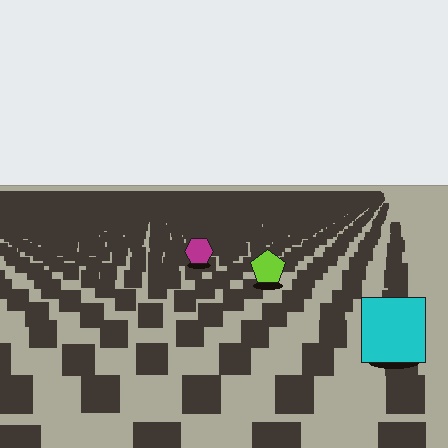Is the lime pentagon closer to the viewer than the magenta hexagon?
Yes. The lime pentagon is closer — you can tell from the texture gradient: the ground texture is coarser near it.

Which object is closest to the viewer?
The cyan square is closest. The texture marks near it are larger and more spread out.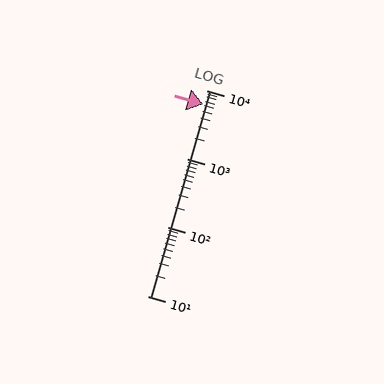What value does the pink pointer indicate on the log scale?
The pointer indicates approximately 6200.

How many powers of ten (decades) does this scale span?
The scale spans 3 decades, from 10 to 10000.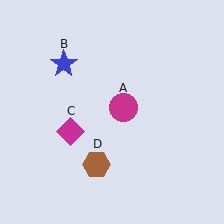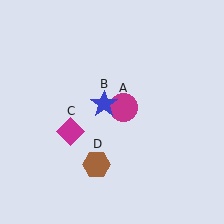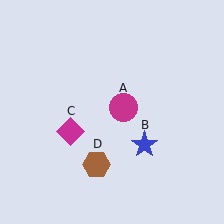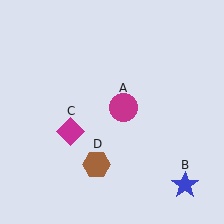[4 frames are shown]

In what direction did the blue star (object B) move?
The blue star (object B) moved down and to the right.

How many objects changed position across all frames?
1 object changed position: blue star (object B).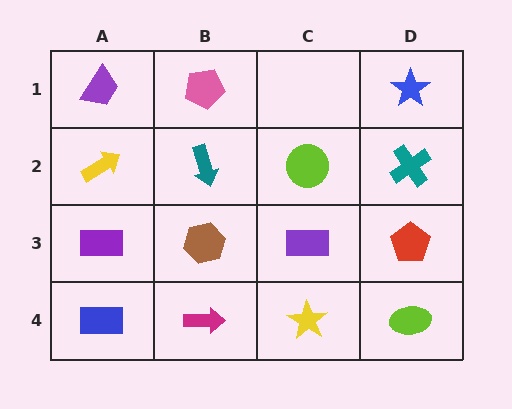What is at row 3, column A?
A purple rectangle.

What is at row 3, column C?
A purple rectangle.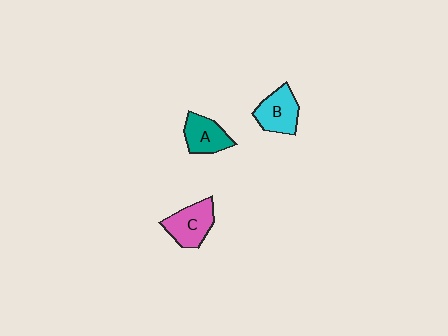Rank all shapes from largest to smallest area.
From largest to smallest: C (pink), B (cyan), A (teal).